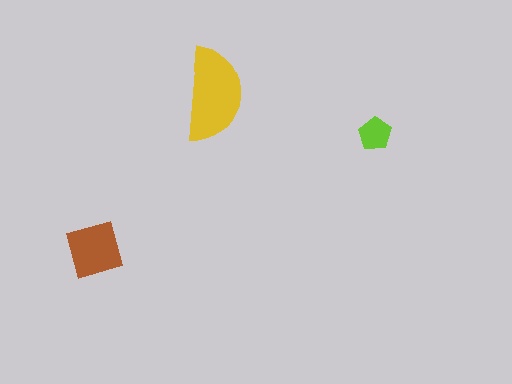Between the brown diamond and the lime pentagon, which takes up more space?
The brown diamond.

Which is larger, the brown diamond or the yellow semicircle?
The yellow semicircle.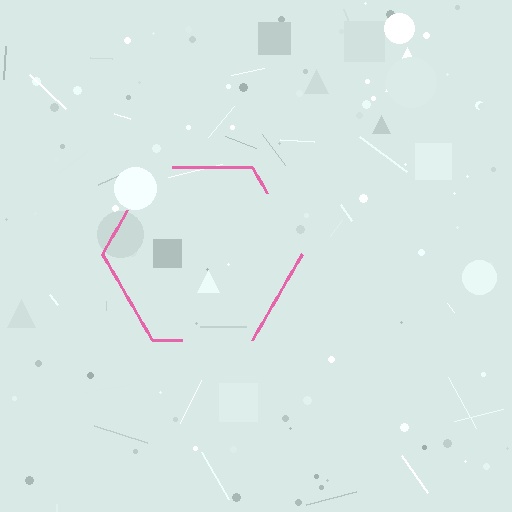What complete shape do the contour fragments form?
The contour fragments form a hexagon.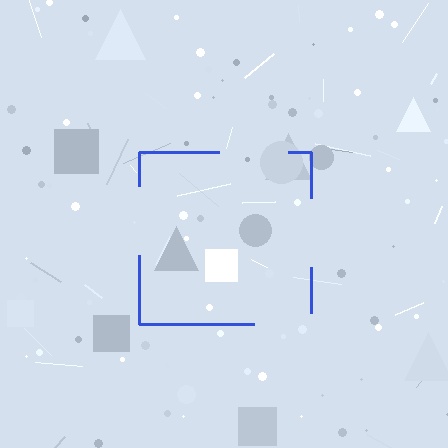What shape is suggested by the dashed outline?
The dashed outline suggests a square.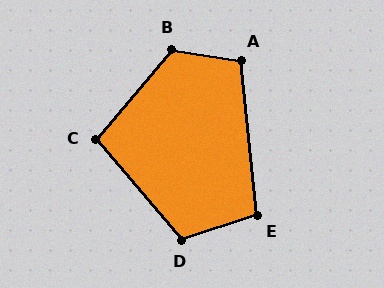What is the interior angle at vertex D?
Approximately 112 degrees (obtuse).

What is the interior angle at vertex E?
Approximately 102 degrees (obtuse).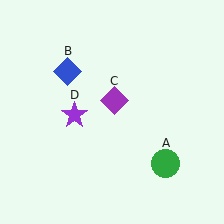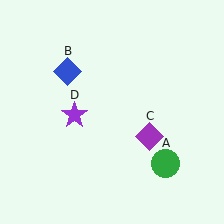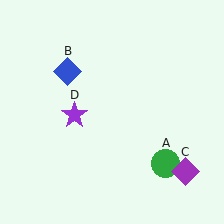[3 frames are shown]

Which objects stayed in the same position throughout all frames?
Green circle (object A) and blue diamond (object B) and purple star (object D) remained stationary.